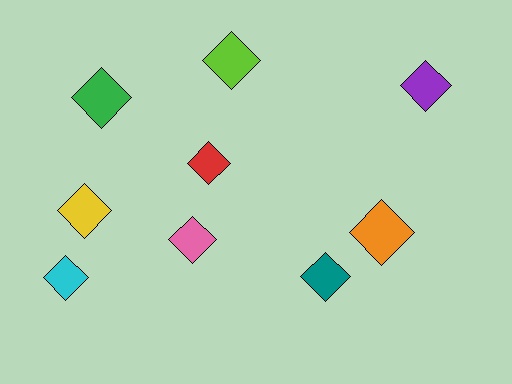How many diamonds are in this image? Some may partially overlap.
There are 9 diamonds.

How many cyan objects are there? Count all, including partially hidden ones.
There is 1 cyan object.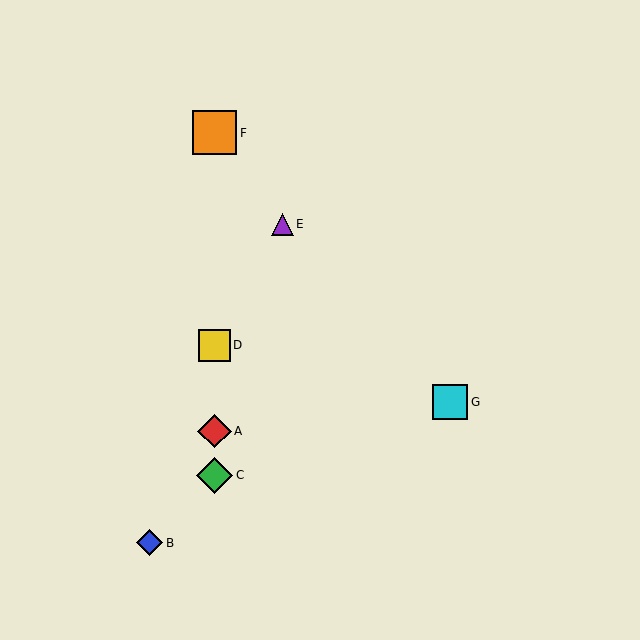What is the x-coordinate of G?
Object G is at x≈450.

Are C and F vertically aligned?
Yes, both are at x≈215.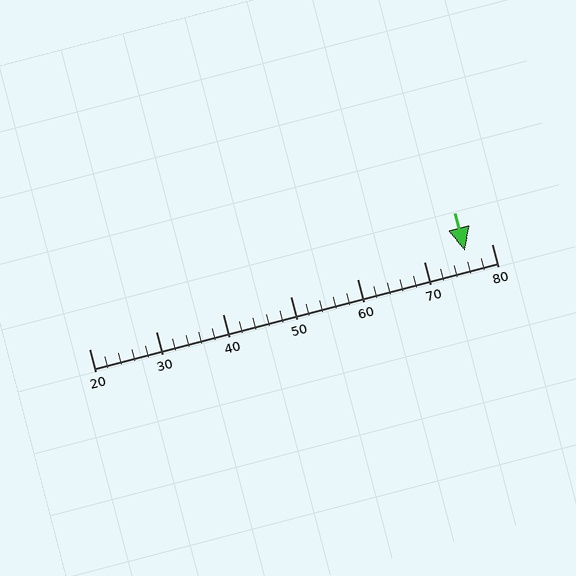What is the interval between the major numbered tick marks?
The major tick marks are spaced 10 units apart.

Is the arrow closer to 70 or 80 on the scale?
The arrow is closer to 80.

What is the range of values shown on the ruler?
The ruler shows values from 20 to 80.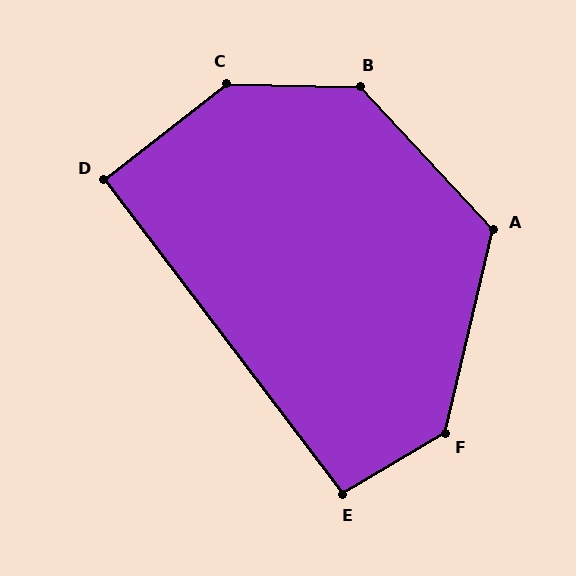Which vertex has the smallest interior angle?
D, at approximately 91 degrees.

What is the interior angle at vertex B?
Approximately 135 degrees (obtuse).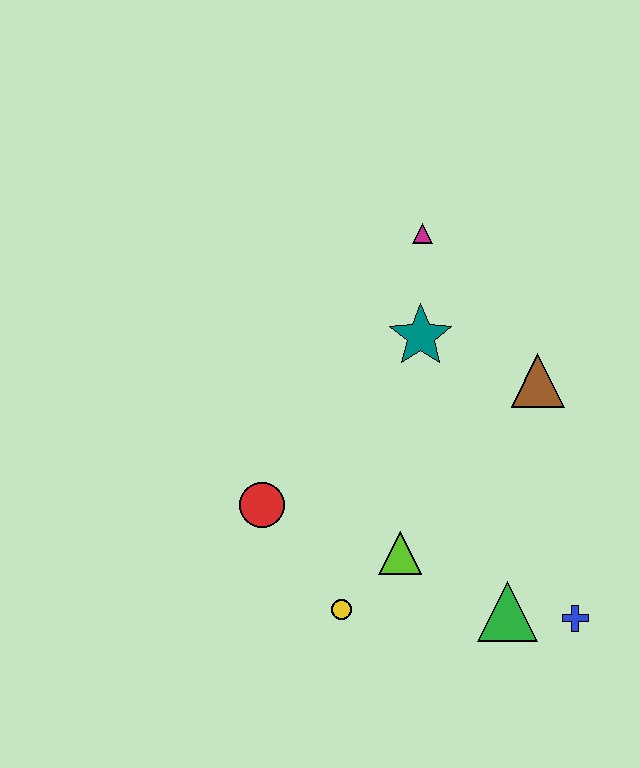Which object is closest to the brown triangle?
The teal star is closest to the brown triangle.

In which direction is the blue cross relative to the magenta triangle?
The blue cross is below the magenta triangle.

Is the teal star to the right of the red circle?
Yes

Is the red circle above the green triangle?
Yes